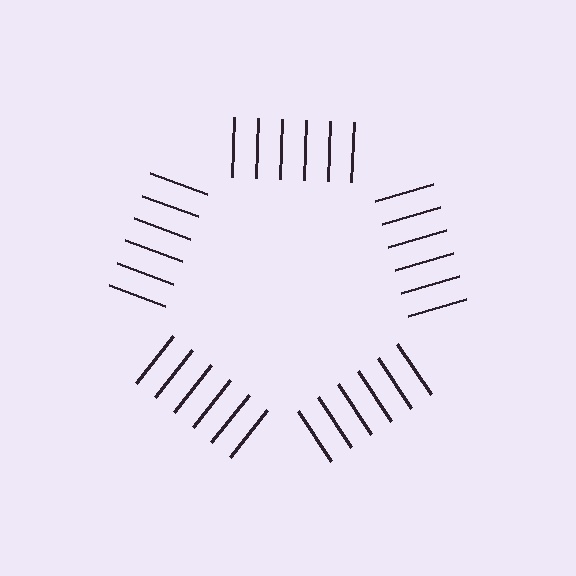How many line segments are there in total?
30 — 6 along each of the 5 edges.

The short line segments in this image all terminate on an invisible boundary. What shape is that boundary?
An illusory pentagon — the line segments terminate on its edges but no continuous stroke is drawn.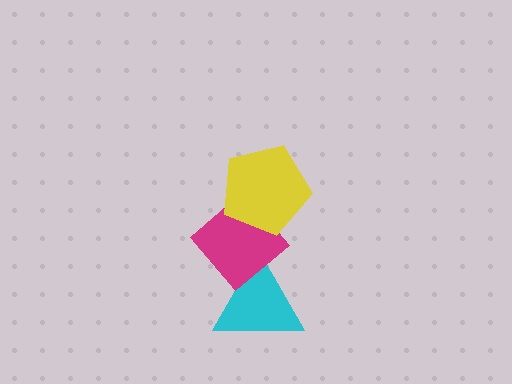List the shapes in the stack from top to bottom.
From top to bottom: the yellow pentagon, the magenta diamond, the cyan triangle.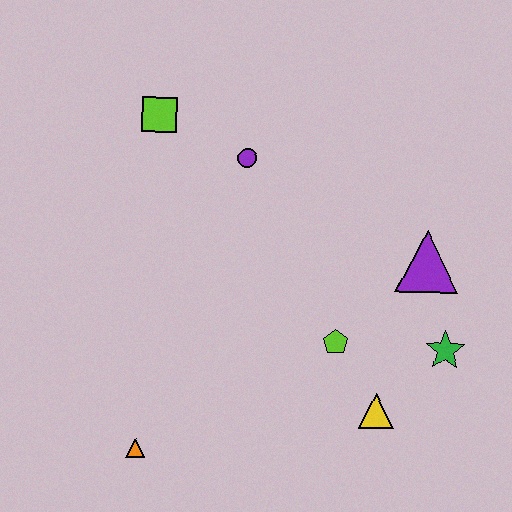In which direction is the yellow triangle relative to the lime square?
The yellow triangle is below the lime square.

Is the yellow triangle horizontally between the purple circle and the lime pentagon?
No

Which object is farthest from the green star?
The lime square is farthest from the green star.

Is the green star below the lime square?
Yes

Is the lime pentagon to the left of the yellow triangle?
Yes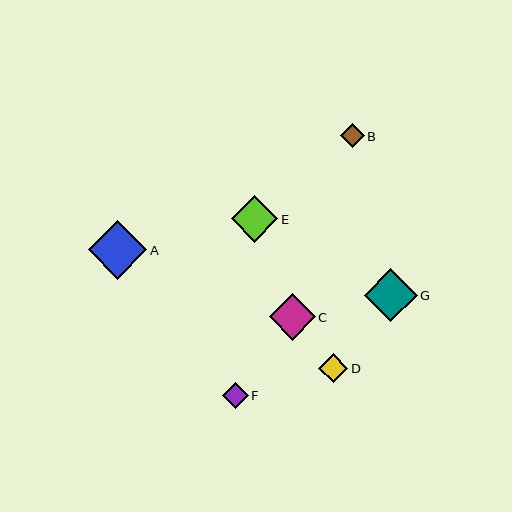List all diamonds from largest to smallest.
From largest to smallest: A, G, C, E, D, F, B.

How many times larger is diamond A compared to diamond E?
Diamond A is approximately 1.3 times the size of diamond E.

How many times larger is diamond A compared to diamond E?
Diamond A is approximately 1.3 times the size of diamond E.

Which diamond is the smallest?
Diamond B is the smallest with a size of approximately 24 pixels.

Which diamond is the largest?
Diamond A is the largest with a size of approximately 58 pixels.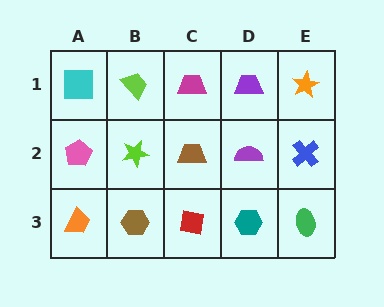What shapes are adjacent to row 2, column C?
A magenta trapezoid (row 1, column C), a red square (row 3, column C), a lime star (row 2, column B), a purple semicircle (row 2, column D).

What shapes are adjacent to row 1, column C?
A brown trapezoid (row 2, column C), a lime trapezoid (row 1, column B), a purple trapezoid (row 1, column D).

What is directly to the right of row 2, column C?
A purple semicircle.